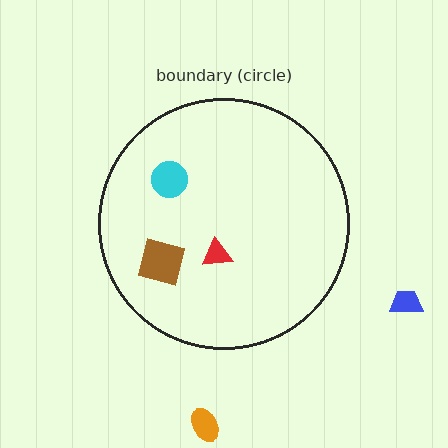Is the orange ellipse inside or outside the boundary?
Outside.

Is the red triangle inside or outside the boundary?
Inside.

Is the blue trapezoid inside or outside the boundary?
Outside.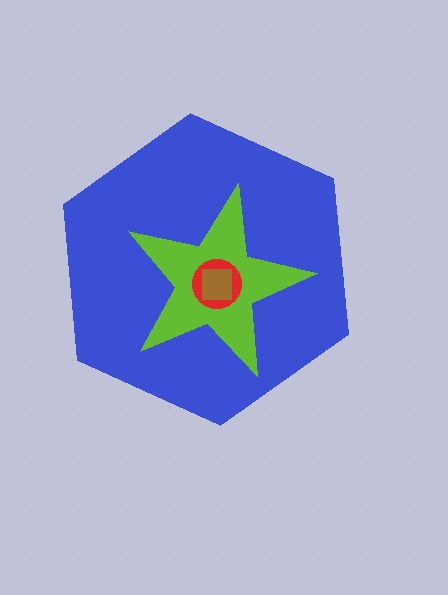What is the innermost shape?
The brown square.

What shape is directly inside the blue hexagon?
The lime star.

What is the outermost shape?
The blue hexagon.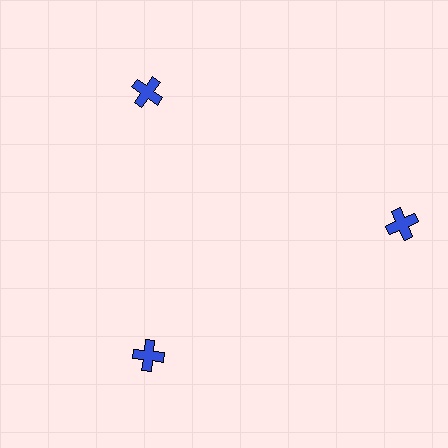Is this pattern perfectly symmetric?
No. The 3 blue crosses are arranged in a ring, but one element near the 3 o'clock position is pushed outward from the center, breaking the 3-fold rotational symmetry.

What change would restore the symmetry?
The symmetry would be restored by moving it inward, back onto the ring so that all 3 crosses sit at equal angles and equal distance from the center.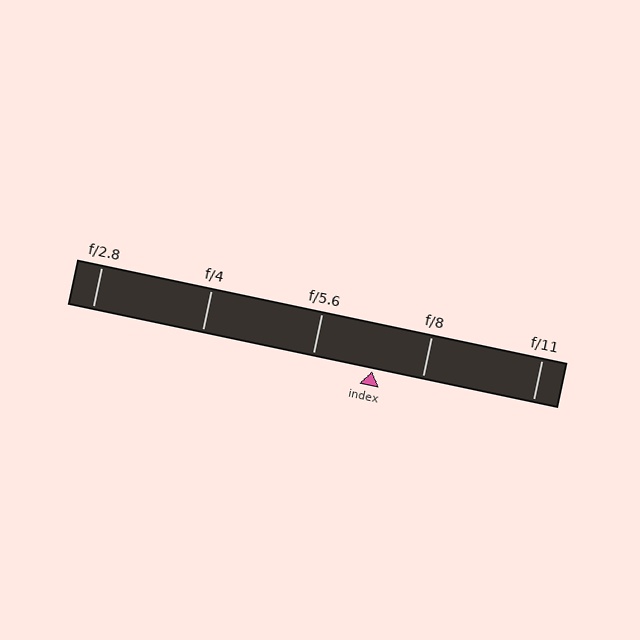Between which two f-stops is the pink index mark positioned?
The index mark is between f/5.6 and f/8.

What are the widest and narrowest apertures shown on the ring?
The widest aperture shown is f/2.8 and the narrowest is f/11.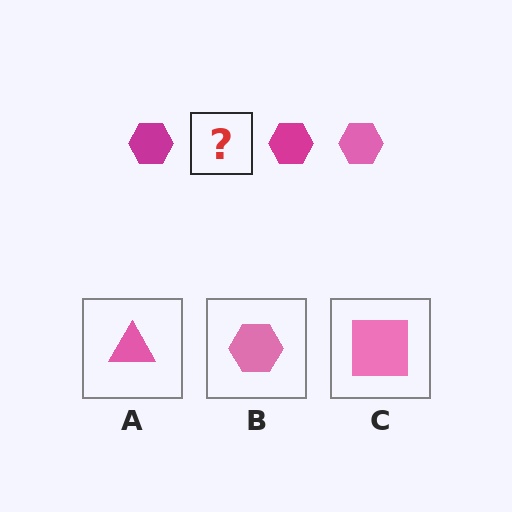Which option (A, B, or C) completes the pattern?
B.